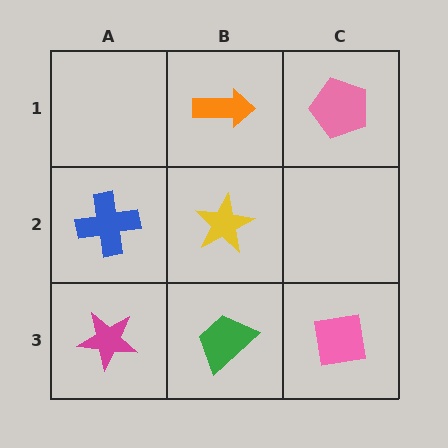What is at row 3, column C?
A pink square.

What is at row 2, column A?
A blue cross.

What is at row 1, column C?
A pink pentagon.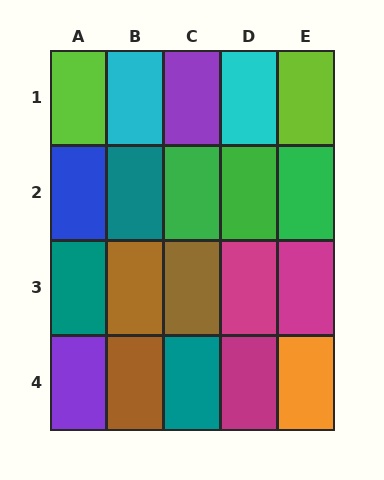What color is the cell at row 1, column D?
Cyan.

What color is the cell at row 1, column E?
Lime.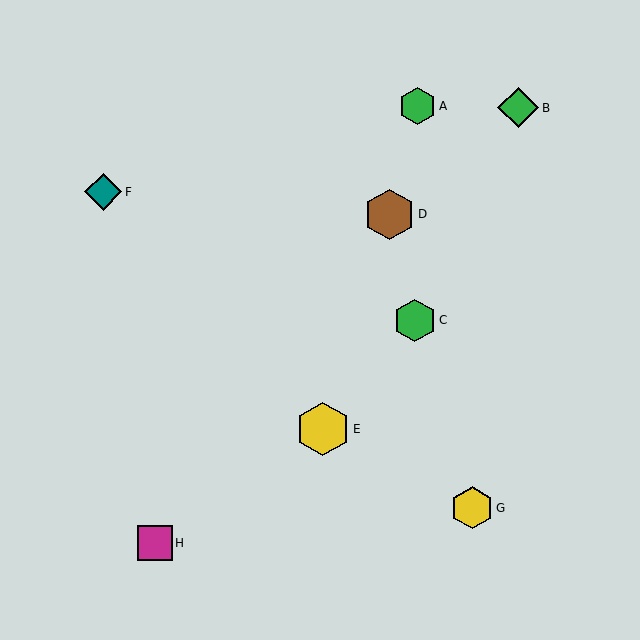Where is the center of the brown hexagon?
The center of the brown hexagon is at (389, 214).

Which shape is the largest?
The yellow hexagon (labeled E) is the largest.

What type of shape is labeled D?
Shape D is a brown hexagon.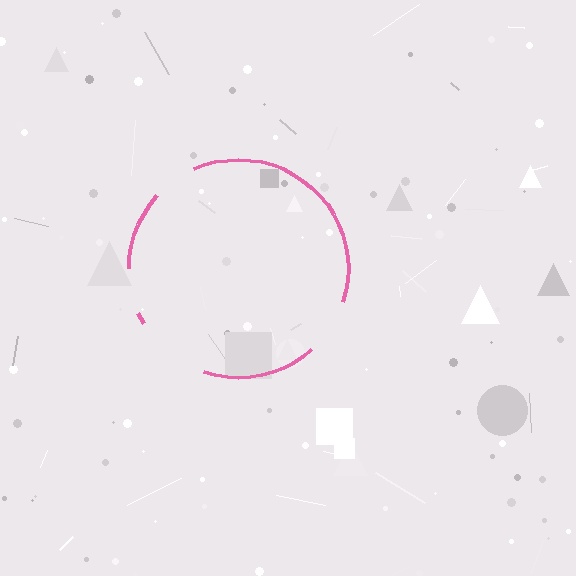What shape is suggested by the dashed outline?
The dashed outline suggests a circle.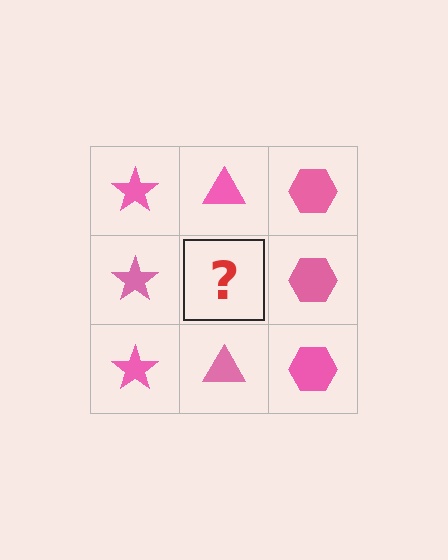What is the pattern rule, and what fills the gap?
The rule is that each column has a consistent shape. The gap should be filled with a pink triangle.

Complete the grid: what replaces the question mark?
The question mark should be replaced with a pink triangle.